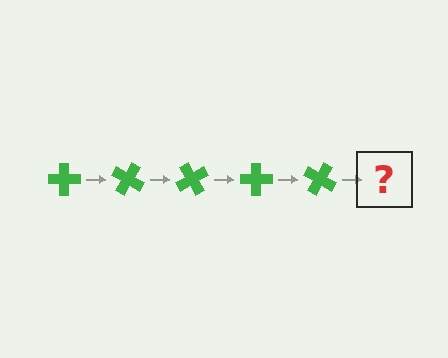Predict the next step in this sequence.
The next step is a green cross rotated 150 degrees.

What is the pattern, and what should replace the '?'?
The pattern is that the cross rotates 30 degrees each step. The '?' should be a green cross rotated 150 degrees.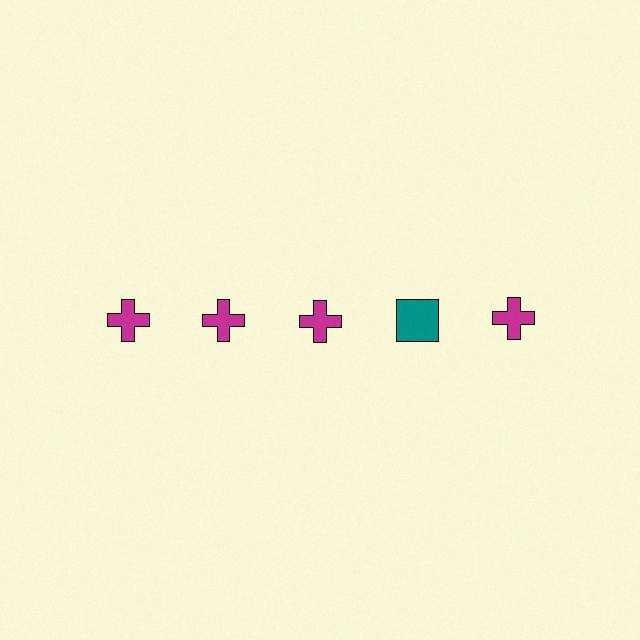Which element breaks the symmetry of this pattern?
The teal square in the top row, second from right column breaks the symmetry. All other shapes are magenta crosses.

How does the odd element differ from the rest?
It differs in both color (teal instead of magenta) and shape (square instead of cross).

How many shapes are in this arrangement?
There are 5 shapes arranged in a grid pattern.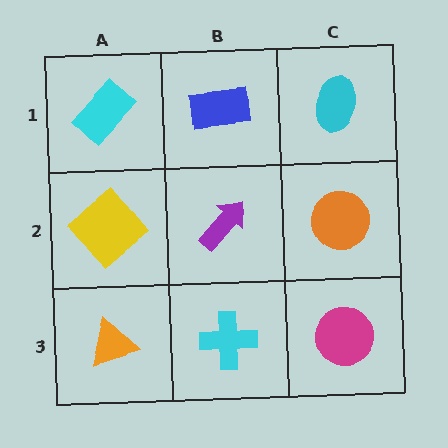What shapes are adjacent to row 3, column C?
An orange circle (row 2, column C), a cyan cross (row 3, column B).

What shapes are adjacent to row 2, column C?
A cyan ellipse (row 1, column C), a magenta circle (row 3, column C), a purple arrow (row 2, column B).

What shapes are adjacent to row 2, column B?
A blue rectangle (row 1, column B), a cyan cross (row 3, column B), a yellow diamond (row 2, column A), an orange circle (row 2, column C).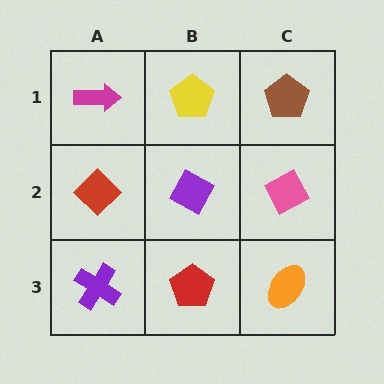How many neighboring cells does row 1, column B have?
3.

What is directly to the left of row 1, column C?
A yellow pentagon.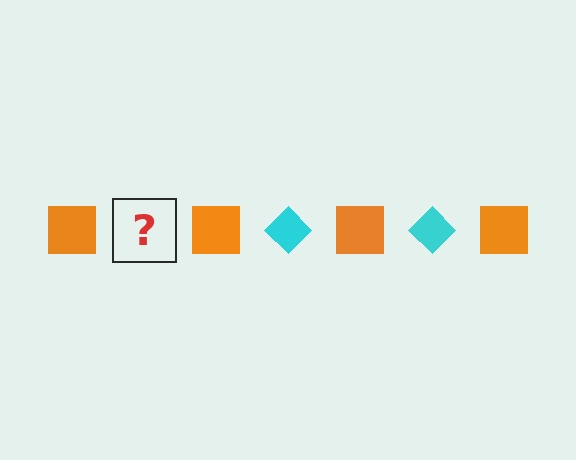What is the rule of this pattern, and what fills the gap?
The rule is that the pattern alternates between orange square and cyan diamond. The gap should be filled with a cyan diamond.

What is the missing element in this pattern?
The missing element is a cyan diamond.